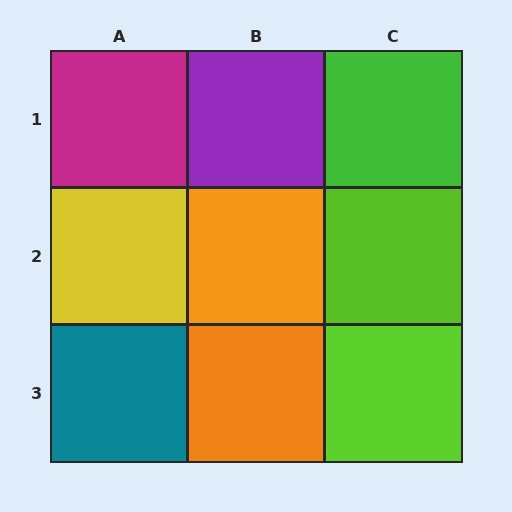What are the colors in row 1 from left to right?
Magenta, purple, green.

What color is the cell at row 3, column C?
Lime.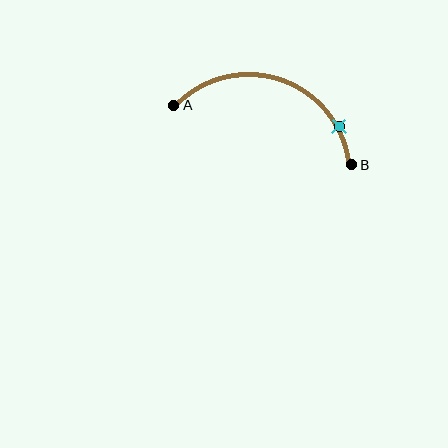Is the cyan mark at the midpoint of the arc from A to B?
No. The cyan mark lies on the arc but is closer to endpoint B. The arc midpoint would be at the point on the curve equidistant along the arc from both A and B.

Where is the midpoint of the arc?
The arc midpoint is the point on the curve farthest from the straight line joining A and B. It sits above that line.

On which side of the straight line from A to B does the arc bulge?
The arc bulges above the straight line connecting A and B.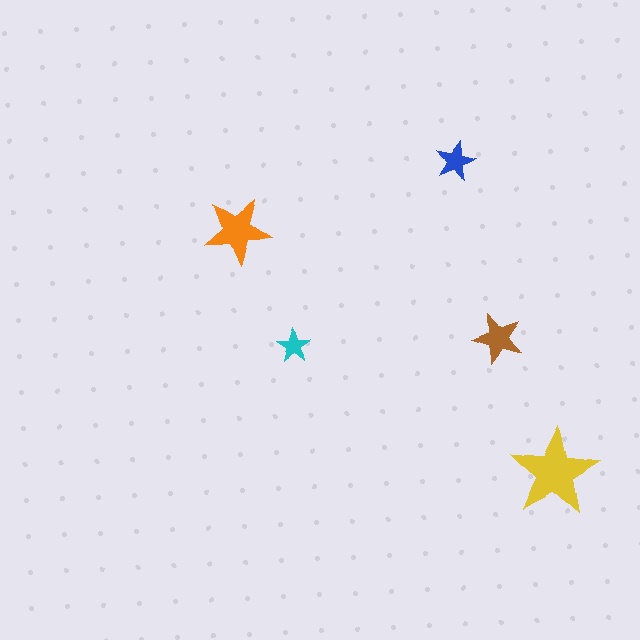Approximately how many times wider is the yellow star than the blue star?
About 2 times wider.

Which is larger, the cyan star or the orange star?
The orange one.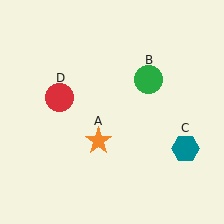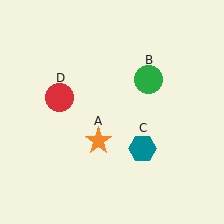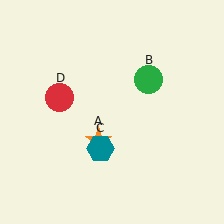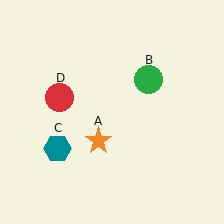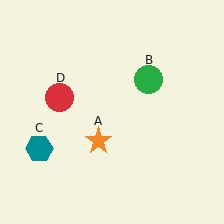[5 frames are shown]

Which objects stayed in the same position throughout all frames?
Orange star (object A) and green circle (object B) and red circle (object D) remained stationary.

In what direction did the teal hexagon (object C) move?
The teal hexagon (object C) moved left.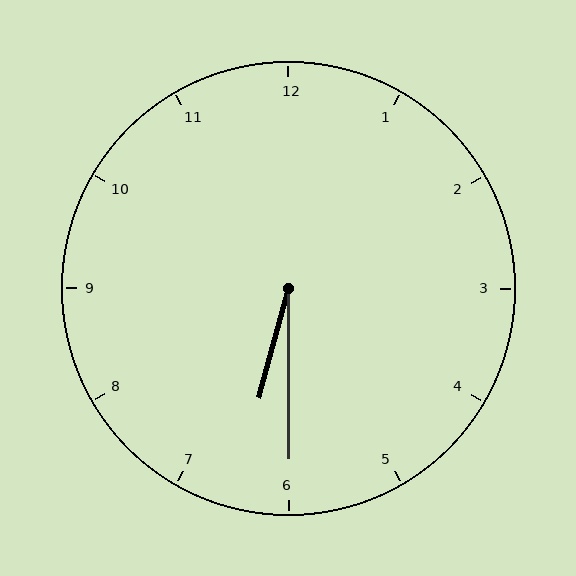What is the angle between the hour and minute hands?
Approximately 15 degrees.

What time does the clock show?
6:30.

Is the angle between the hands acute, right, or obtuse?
It is acute.